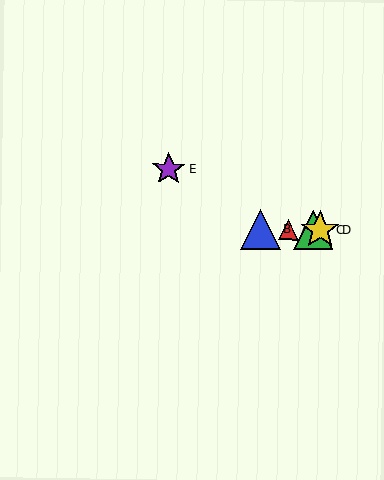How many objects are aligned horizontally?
4 objects (A, B, C, D) are aligned horizontally.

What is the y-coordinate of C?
Object C is at y≈230.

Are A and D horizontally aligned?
Yes, both are at y≈230.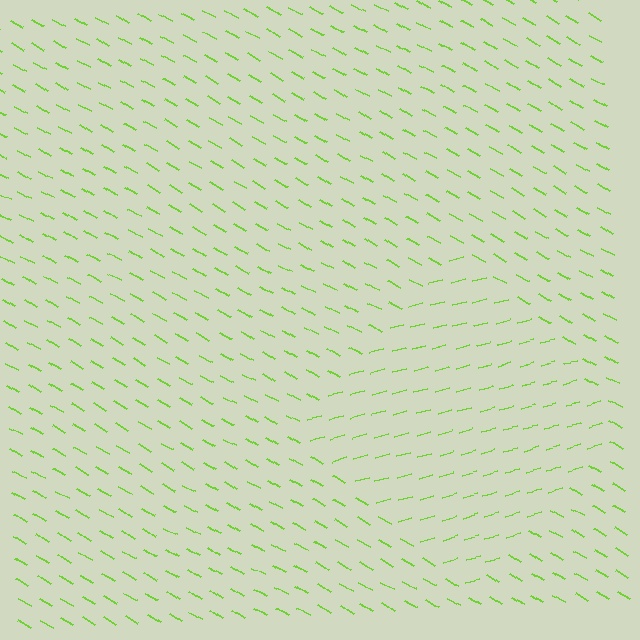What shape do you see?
I see a diamond.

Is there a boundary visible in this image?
Yes, there is a texture boundary formed by a change in line orientation.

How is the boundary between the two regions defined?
The boundary is defined purely by a change in line orientation (approximately 45 degrees difference). All lines are the same color and thickness.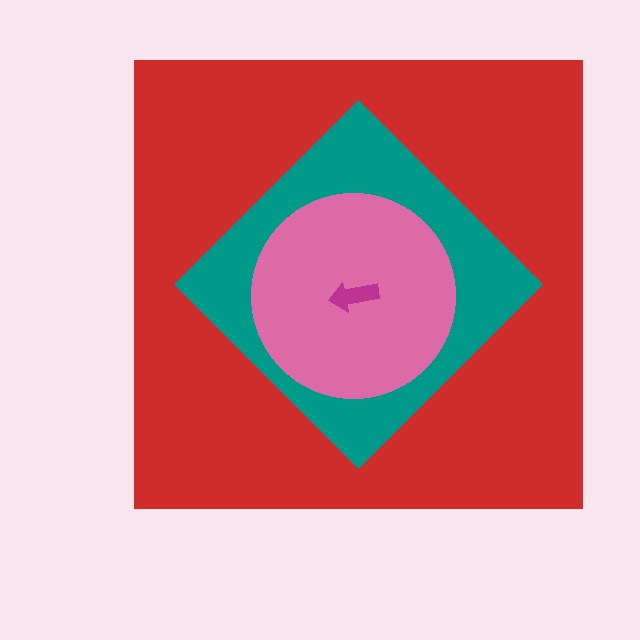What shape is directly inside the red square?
The teal diamond.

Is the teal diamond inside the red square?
Yes.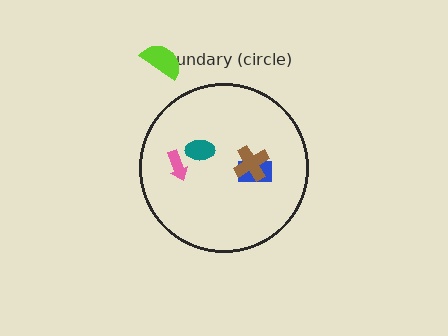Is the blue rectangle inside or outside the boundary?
Inside.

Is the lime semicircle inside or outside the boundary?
Outside.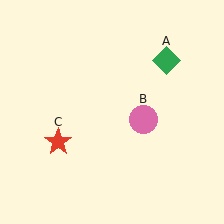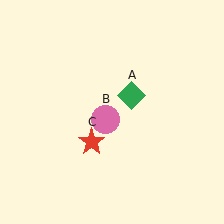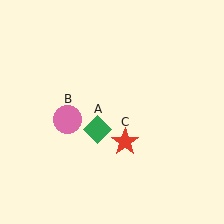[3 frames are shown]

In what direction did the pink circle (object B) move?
The pink circle (object B) moved left.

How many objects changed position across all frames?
3 objects changed position: green diamond (object A), pink circle (object B), red star (object C).